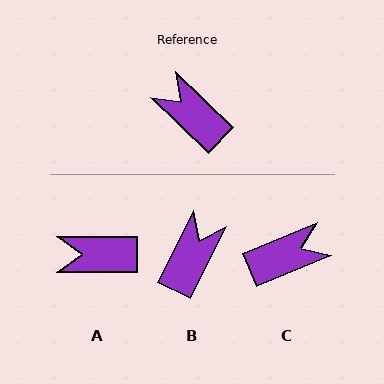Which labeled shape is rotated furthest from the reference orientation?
C, about 114 degrees away.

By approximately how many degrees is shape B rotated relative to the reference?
Approximately 73 degrees clockwise.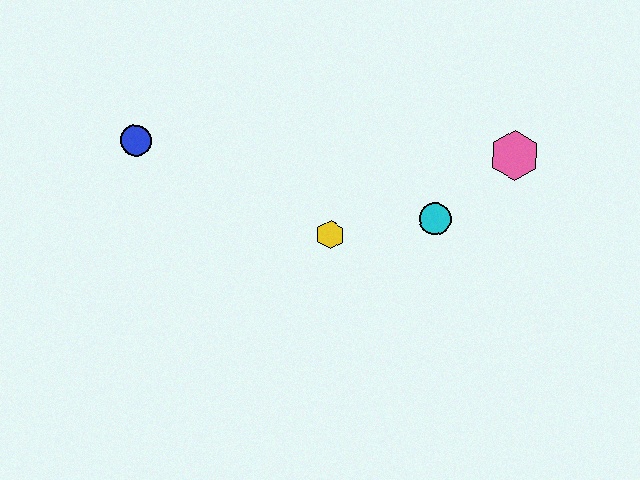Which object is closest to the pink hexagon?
The cyan circle is closest to the pink hexagon.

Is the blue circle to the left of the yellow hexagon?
Yes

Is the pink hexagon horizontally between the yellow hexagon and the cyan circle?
No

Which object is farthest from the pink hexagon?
The blue circle is farthest from the pink hexagon.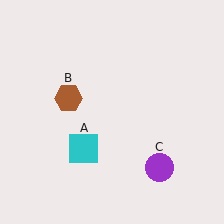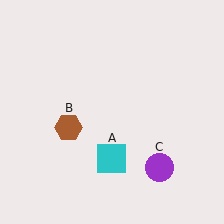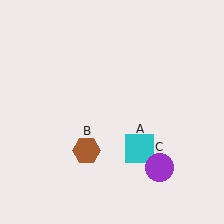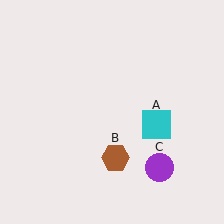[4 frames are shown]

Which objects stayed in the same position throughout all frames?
Purple circle (object C) remained stationary.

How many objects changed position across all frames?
2 objects changed position: cyan square (object A), brown hexagon (object B).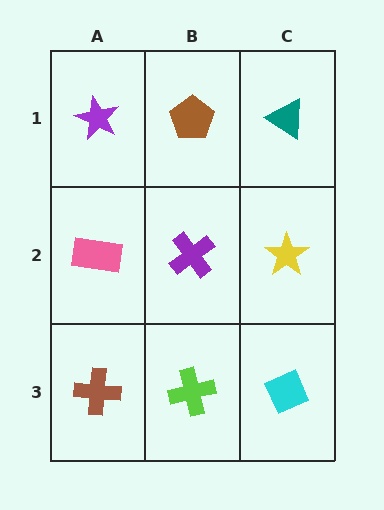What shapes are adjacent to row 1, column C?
A yellow star (row 2, column C), a brown pentagon (row 1, column B).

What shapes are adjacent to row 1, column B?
A purple cross (row 2, column B), a purple star (row 1, column A), a teal triangle (row 1, column C).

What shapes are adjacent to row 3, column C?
A yellow star (row 2, column C), a lime cross (row 3, column B).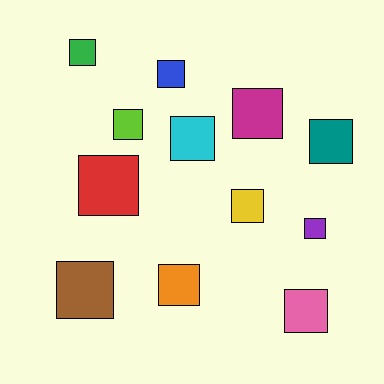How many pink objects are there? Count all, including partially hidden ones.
There is 1 pink object.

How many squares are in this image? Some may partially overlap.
There are 12 squares.